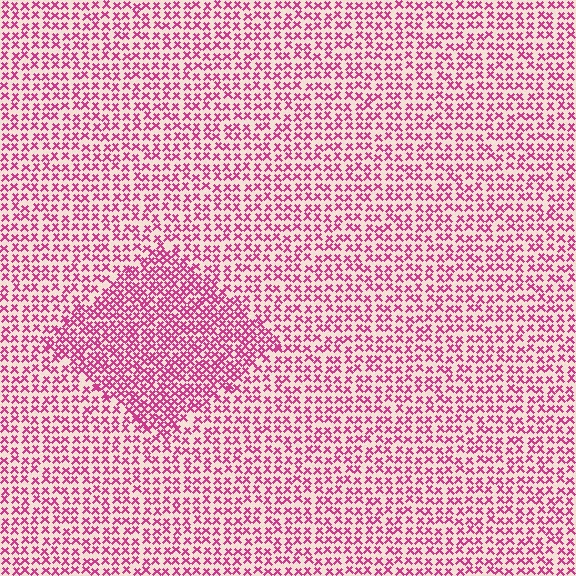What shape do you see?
I see a diamond.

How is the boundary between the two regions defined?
The boundary is defined by a change in element density (approximately 1.7x ratio). All elements are the same color, size, and shape.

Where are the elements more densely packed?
The elements are more densely packed inside the diamond boundary.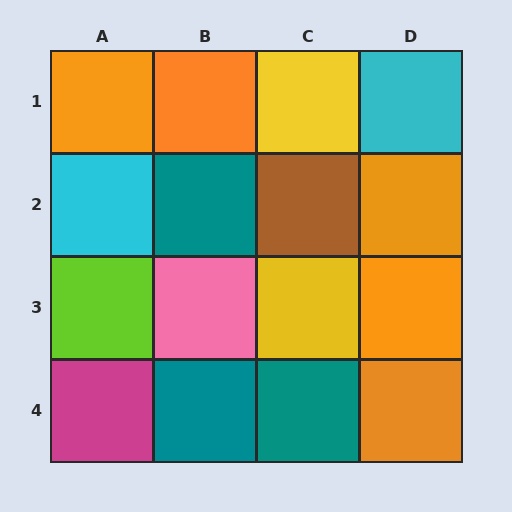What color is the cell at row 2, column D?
Orange.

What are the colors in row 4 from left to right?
Magenta, teal, teal, orange.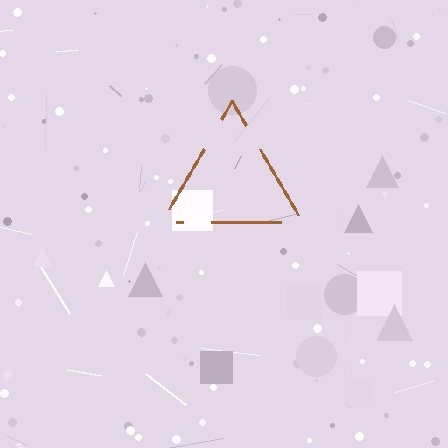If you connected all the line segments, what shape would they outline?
They would outline a triangle.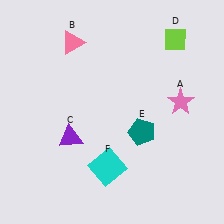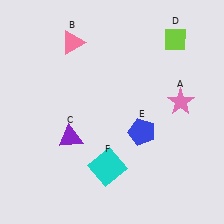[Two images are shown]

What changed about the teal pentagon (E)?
In Image 1, E is teal. In Image 2, it changed to blue.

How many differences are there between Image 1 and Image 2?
There is 1 difference between the two images.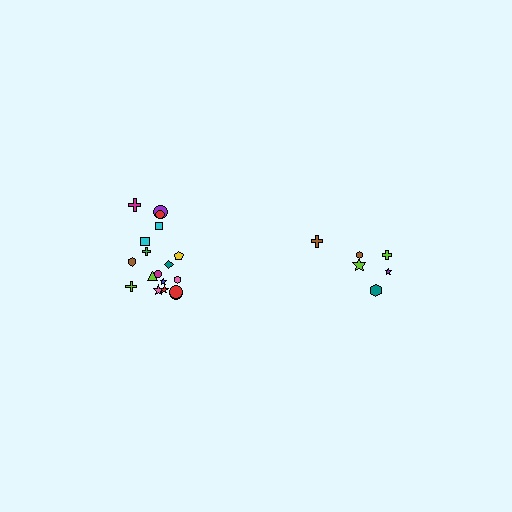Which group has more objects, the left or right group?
The left group.